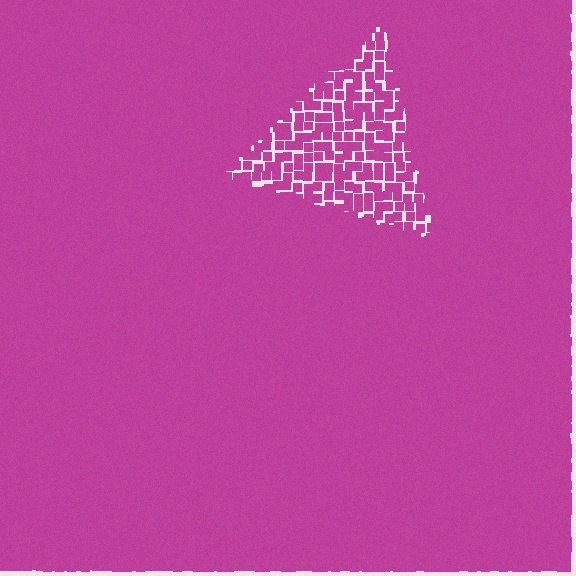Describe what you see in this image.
The image contains small magenta elements arranged at two different densities. A triangle-shaped region is visible where the elements are less densely packed than the surrounding area.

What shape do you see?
I see a triangle.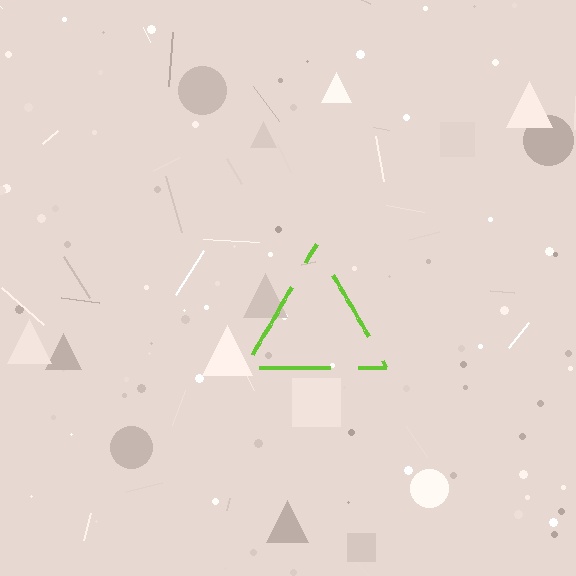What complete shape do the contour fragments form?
The contour fragments form a triangle.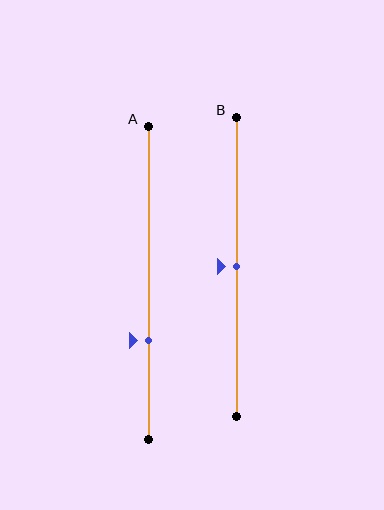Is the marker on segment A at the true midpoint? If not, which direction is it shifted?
No, the marker on segment A is shifted downward by about 18% of the segment length.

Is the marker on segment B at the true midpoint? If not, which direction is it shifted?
Yes, the marker on segment B is at the true midpoint.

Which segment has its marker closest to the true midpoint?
Segment B has its marker closest to the true midpoint.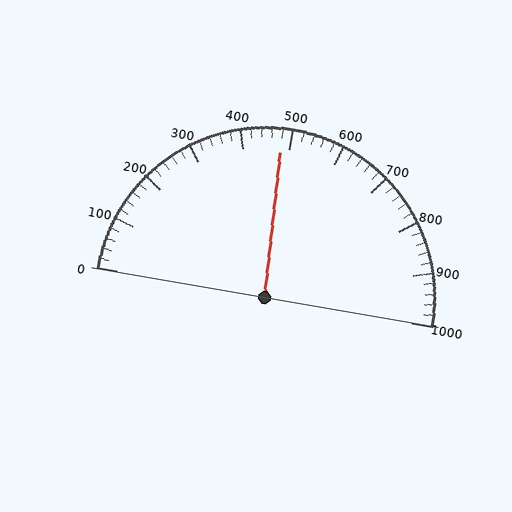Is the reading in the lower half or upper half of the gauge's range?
The reading is in the lower half of the range (0 to 1000).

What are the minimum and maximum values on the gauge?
The gauge ranges from 0 to 1000.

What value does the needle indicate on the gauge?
The needle indicates approximately 480.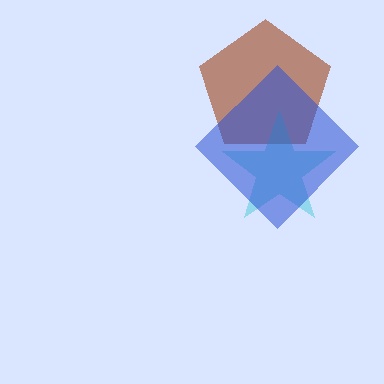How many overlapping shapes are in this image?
There are 3 overlapping shapes in the image.